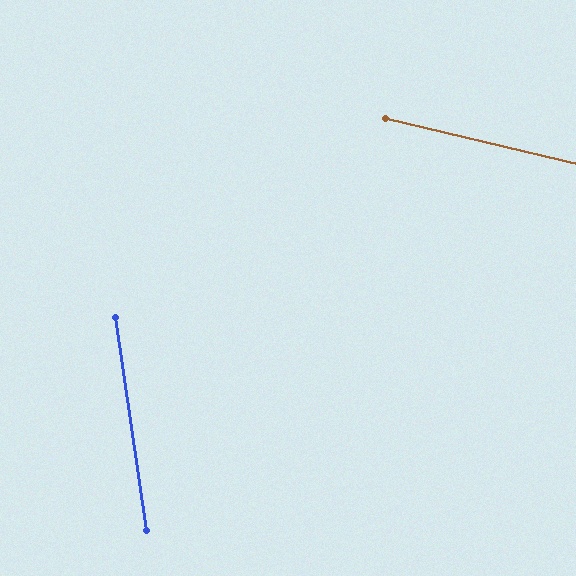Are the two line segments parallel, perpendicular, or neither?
Neither parallel nor perpendicular — they differ by about 68°.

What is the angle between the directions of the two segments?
Approximately 68 degrees.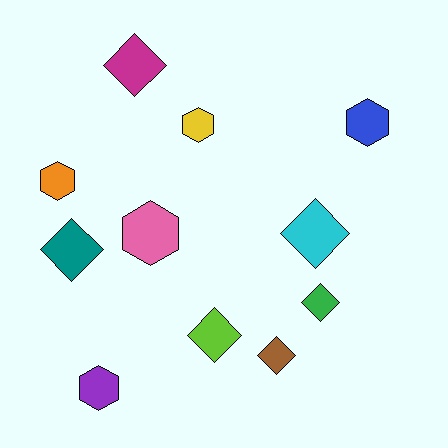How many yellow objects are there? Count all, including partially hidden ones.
There is 1 yellow object.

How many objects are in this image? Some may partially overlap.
There are 11 objects.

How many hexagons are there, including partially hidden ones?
There are 5 hexagons.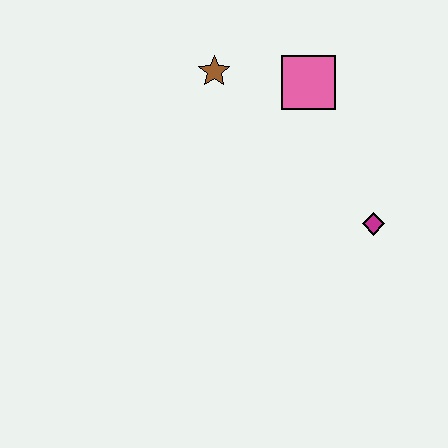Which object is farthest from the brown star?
The magenta diamond is farthest from the brown star.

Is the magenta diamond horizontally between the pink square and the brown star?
No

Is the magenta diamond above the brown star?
No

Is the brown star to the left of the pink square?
Yes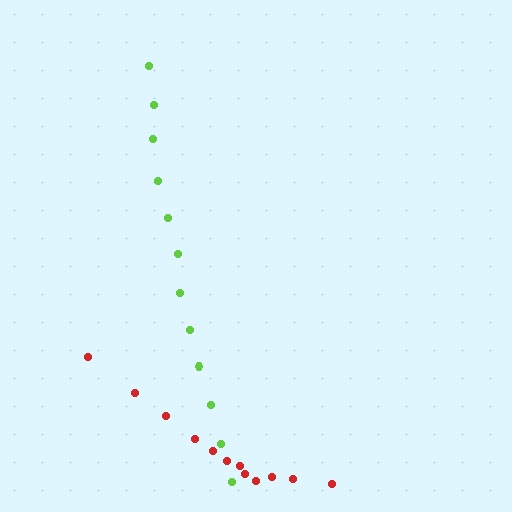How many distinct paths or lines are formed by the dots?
There are 2 distinct paths.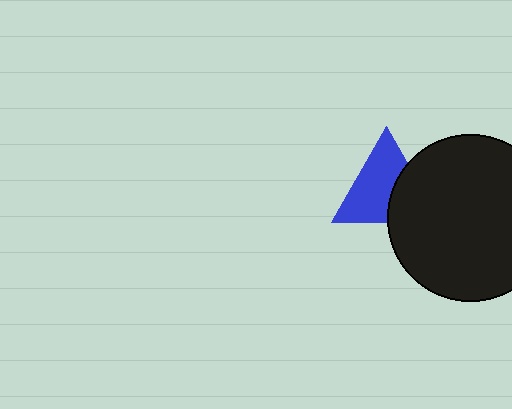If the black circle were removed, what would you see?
You would see the complete blue triangle.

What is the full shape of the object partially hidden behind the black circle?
The partially hidden object is a blue triangle.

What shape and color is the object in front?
The object in front is a black circle.